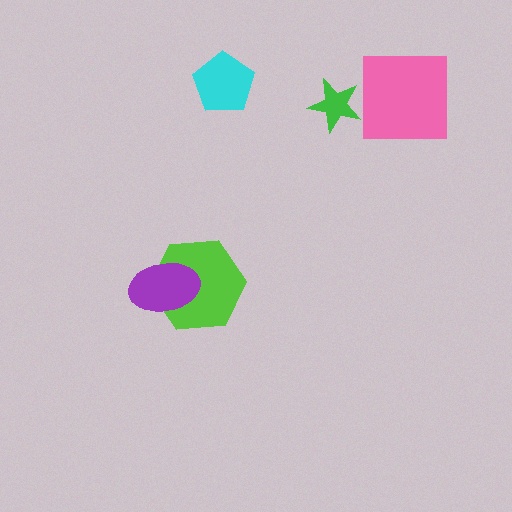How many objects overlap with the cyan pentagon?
0 objects overlap with the cyan pentagon.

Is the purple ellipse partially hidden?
No, no other shape covers it.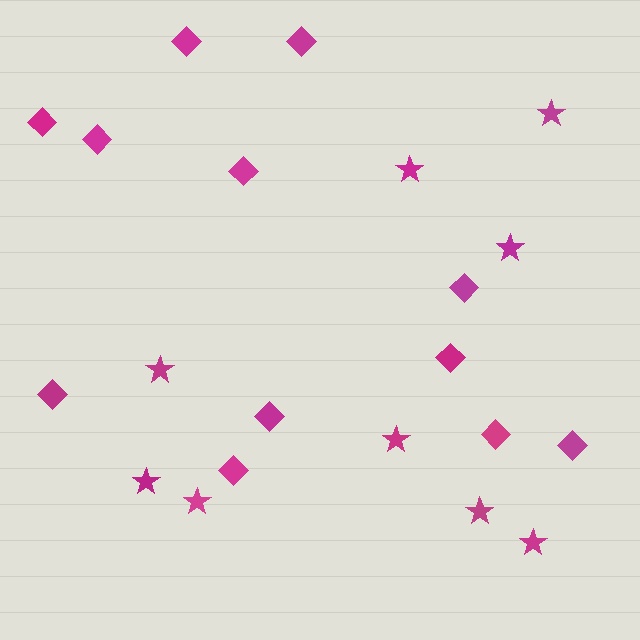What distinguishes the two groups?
There are 2 groups: one group of diamonds (12) and one group of stars (9).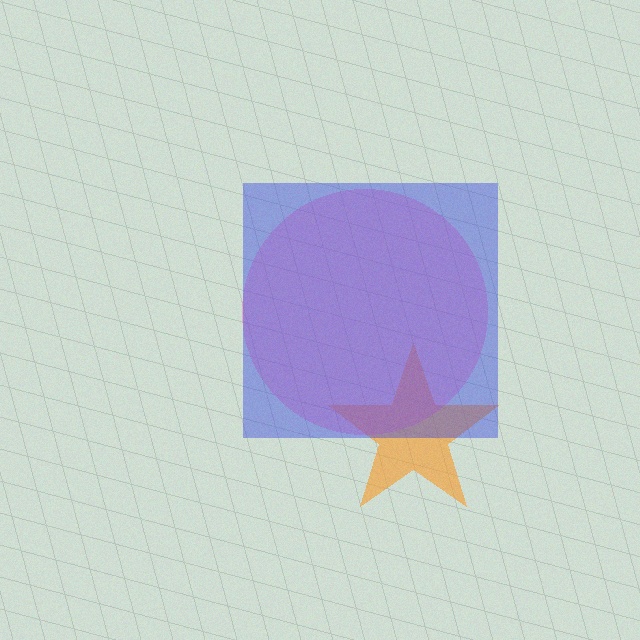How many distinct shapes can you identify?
There are 3 distinct shapes: an orange star, a pink circle, a blue square.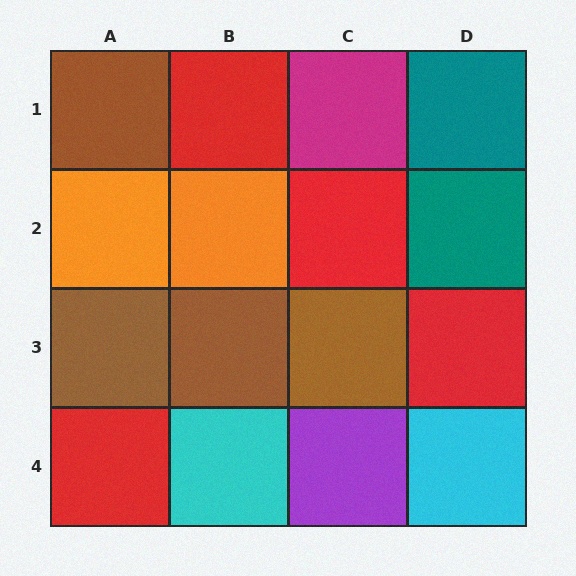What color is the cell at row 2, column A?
Orange.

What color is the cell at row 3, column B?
Brown.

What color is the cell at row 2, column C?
Red.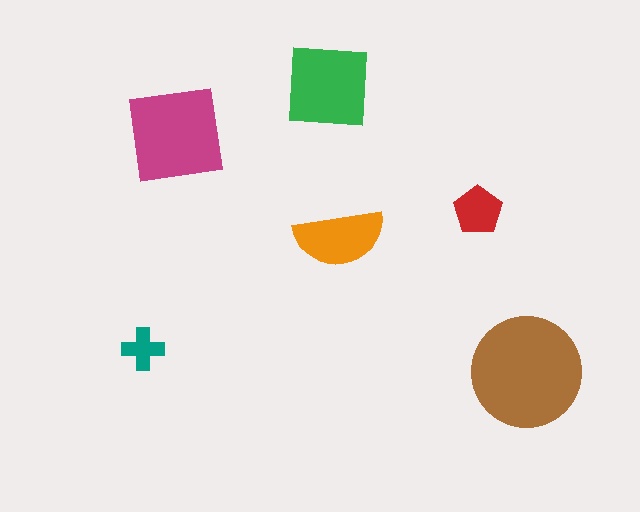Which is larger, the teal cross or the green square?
The green square.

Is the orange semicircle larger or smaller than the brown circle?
Smaller.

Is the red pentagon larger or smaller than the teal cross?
Larger.